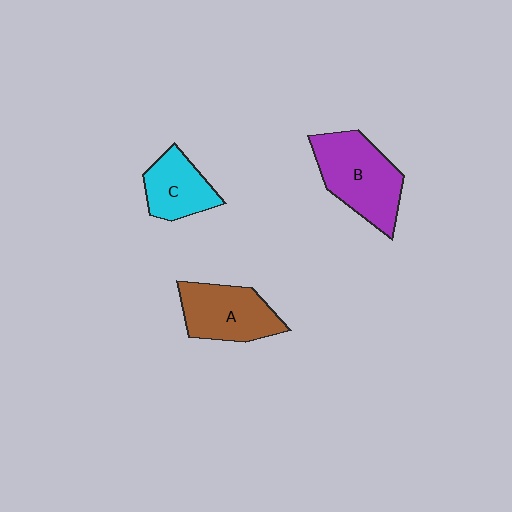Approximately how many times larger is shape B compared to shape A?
Approximately 1.2 times.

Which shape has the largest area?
Shape B (purple).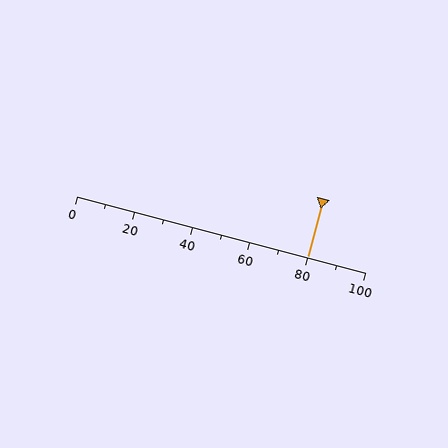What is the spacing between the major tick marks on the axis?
The major ticks are spaced 20 apart.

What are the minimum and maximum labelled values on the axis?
The axis runs from 0 to 100.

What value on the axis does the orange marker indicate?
The marker indicates approximately 80.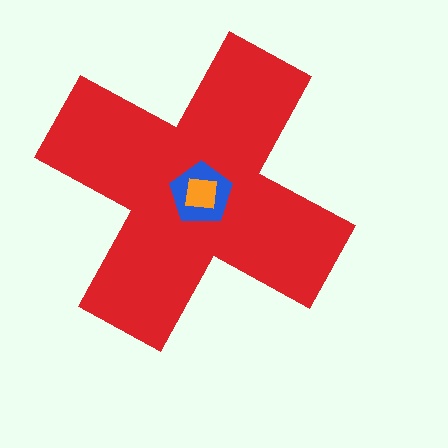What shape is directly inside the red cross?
The blue pentagon.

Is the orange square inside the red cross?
Yes.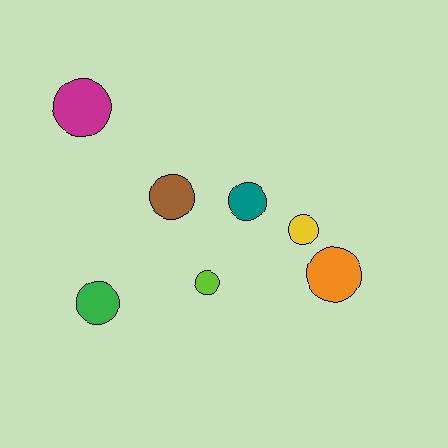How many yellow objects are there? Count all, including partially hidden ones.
There is 1 yellow object.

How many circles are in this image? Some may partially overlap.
There are 7 circles.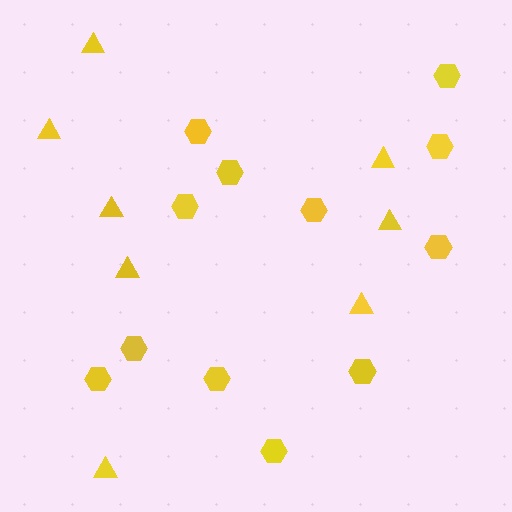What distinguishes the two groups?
There are 2 groups: one group of hexagons (12) and one group of triangles (8).